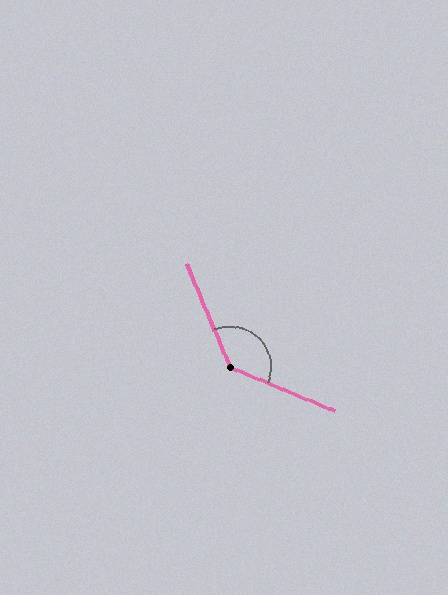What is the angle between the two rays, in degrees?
Approximately 135 degrees.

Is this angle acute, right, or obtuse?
It is obtuse.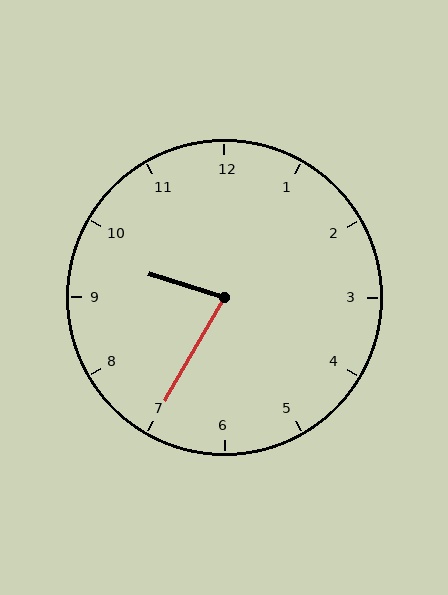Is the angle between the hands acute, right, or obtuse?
It is acute.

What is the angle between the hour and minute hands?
Approximately 78 degrees.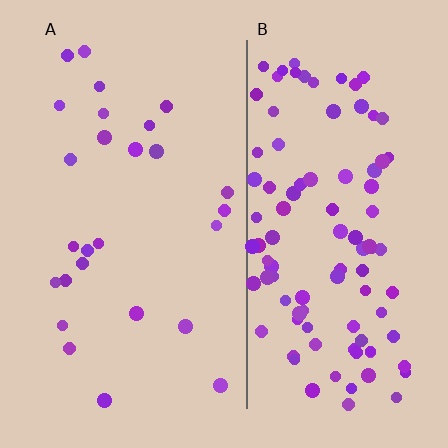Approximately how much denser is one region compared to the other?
Approximately 3.8× — region B over region A.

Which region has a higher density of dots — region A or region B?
B (the right).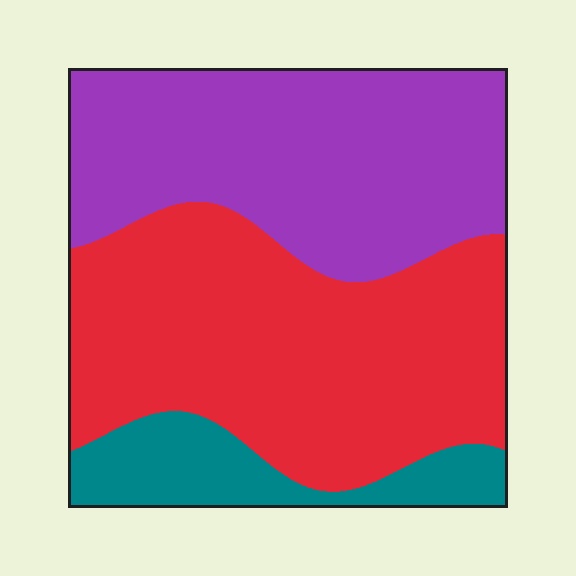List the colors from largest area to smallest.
From largest to smallest: red, purple, teal.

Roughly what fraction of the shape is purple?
Purple covers around 40% of the shape.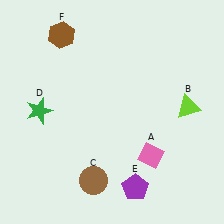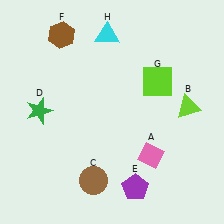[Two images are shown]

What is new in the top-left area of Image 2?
A cyan triangle (H) was added in the top-left area of Image 2.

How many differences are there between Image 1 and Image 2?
There are 2 differences between the two images.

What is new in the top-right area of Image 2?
A lime square (G) was added in the top-right area of Image 2.